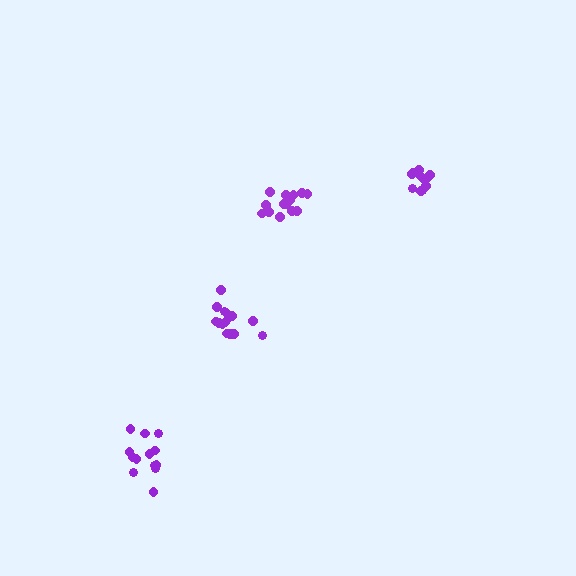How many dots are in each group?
Group 1: 14 dots, Group 2: 13 dots, Group 3: 11 dots, Group 4: 15 dots (53 total).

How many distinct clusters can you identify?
There are 4 distinct clusters.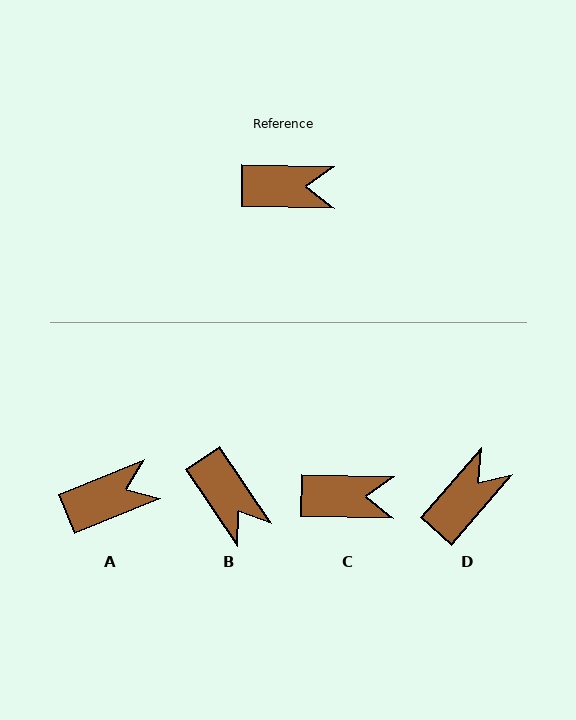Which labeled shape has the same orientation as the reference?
C.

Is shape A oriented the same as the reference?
No, it is off by about 23 degrees.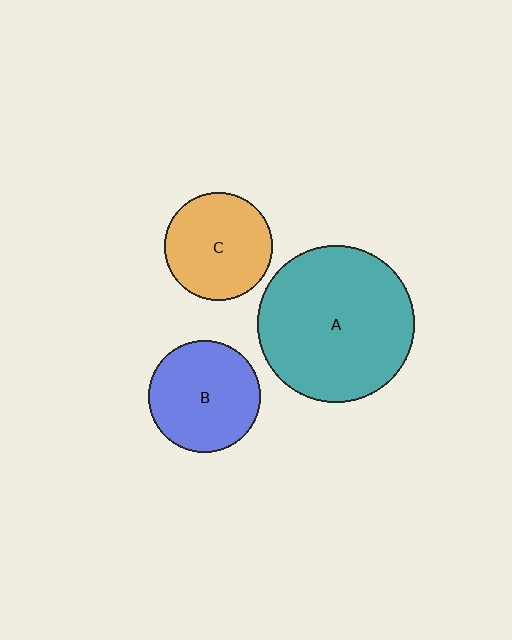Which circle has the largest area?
Circle A (teal).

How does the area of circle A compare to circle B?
Approximately 2.0 times.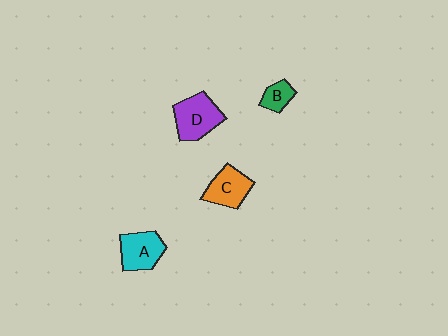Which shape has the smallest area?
Shape B (green).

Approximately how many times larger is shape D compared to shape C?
Approximately 1.3 times.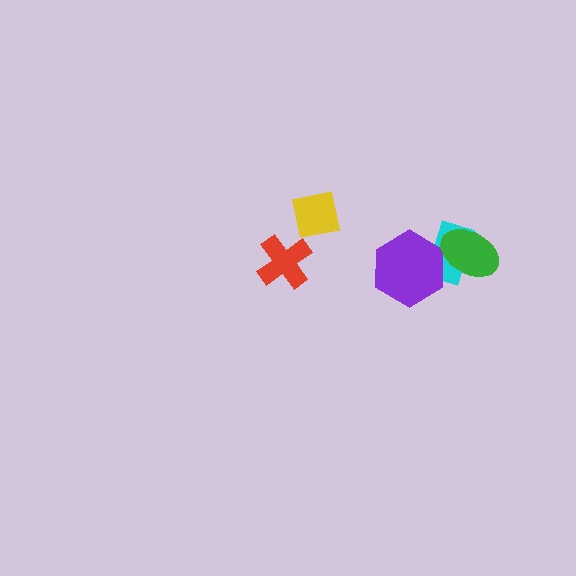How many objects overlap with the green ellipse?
2 objects overlap with the green ellipse.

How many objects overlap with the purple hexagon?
2 objects overlap with the purple hexagon.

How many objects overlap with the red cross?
0 objects overlap with the red cross.